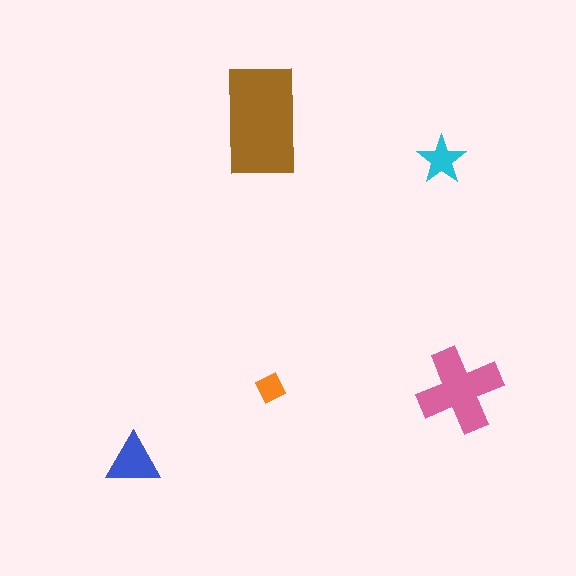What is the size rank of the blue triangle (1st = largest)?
3rd.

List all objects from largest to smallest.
The brown rectangle, the pink cross, the blue triangle, the cyan star, the orange diamond.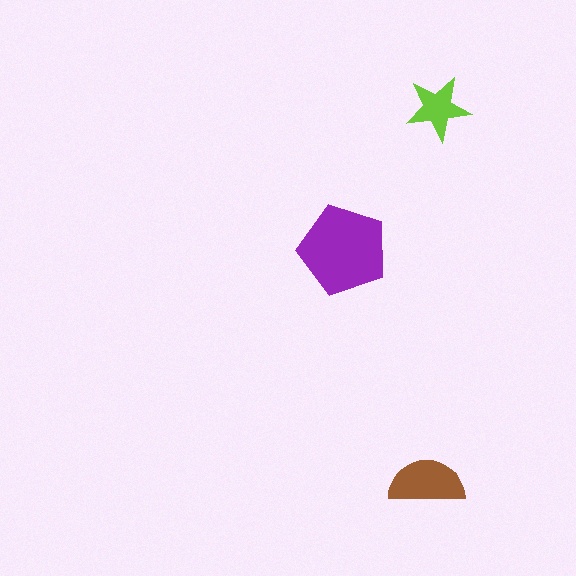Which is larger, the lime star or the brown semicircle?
The brown semicircle.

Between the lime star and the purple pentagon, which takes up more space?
The purple pentagon.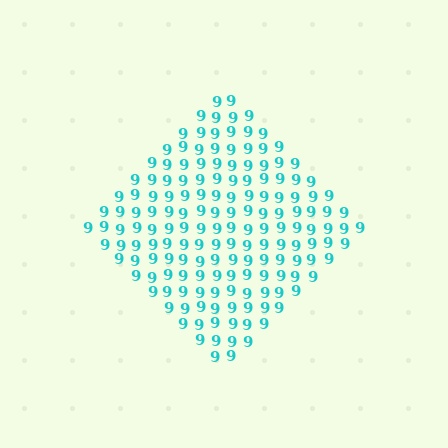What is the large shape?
The large shape is a diamond.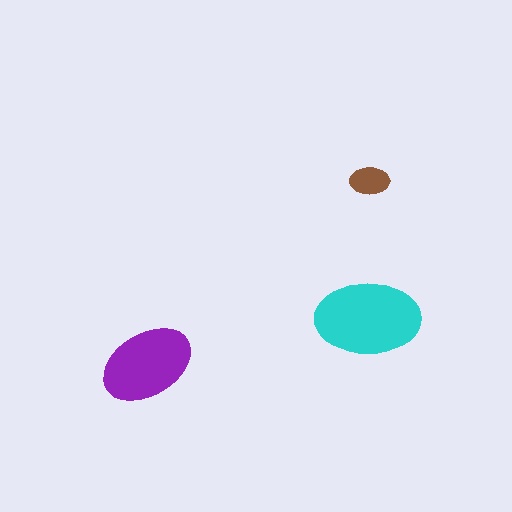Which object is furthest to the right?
The brown ellipse is rightmost.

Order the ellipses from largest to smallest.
the cyan one, the purple one, the brown one.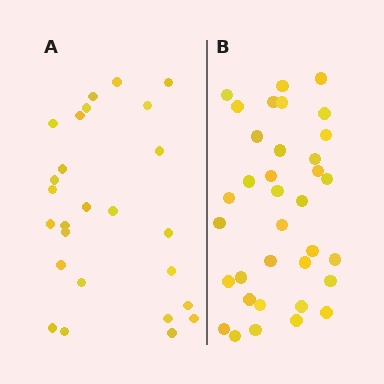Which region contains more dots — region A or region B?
Region B (the right region) has more dots.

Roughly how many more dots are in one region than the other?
Region B has roughly 8 or so more dots than region A.